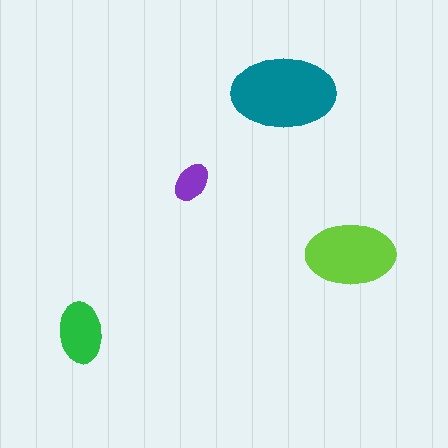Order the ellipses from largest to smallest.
the teal one, the lime one, the green one, the purple one.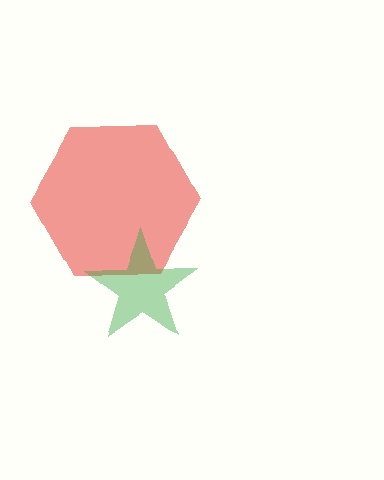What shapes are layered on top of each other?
The layered shapes are: a red hexagon, a green star.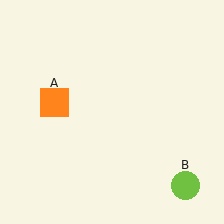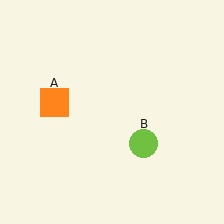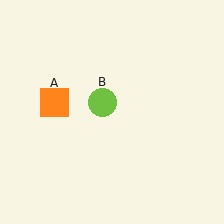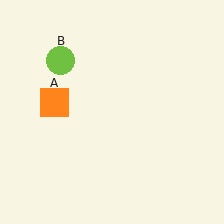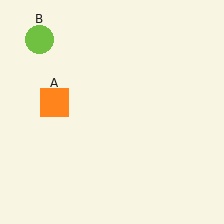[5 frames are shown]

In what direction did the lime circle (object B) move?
The lime circle (object B) moved up and to the left.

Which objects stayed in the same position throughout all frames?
Orange square (object A) remained stationary.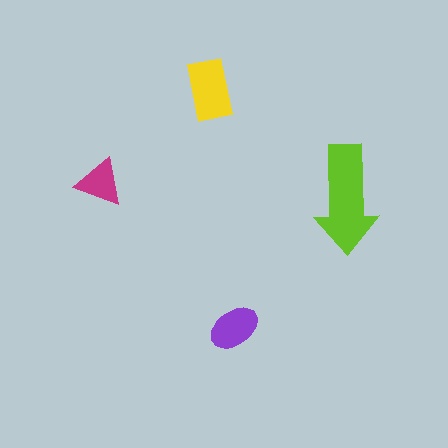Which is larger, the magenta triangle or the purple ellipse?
The purple ellipse.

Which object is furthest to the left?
The magenta triangle is leftmost.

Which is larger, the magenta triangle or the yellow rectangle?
The yellow rectangle.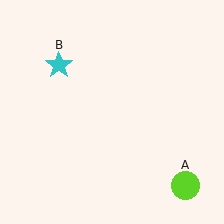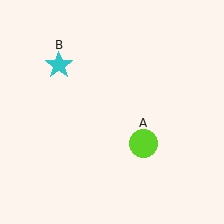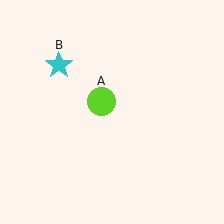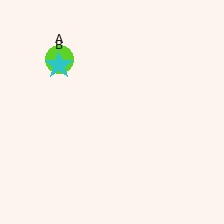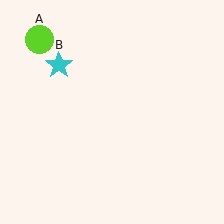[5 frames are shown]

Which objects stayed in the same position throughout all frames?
Cyan star (object B) remained stationary.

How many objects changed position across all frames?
1 object changed position: lime circle (object A).